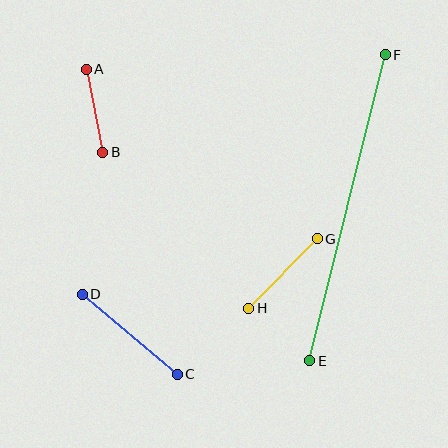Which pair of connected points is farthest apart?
Points E and F are farthest apart.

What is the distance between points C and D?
The distance is approximately 124 pixels.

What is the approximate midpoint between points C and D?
The midpoint is at approximately (129, 334) pixels.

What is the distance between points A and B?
The distance is approximately 84 pixels.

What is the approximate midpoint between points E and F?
The midpoint is at approximately (347, 208) pixels.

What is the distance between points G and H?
The distance is approximately 98 pixels.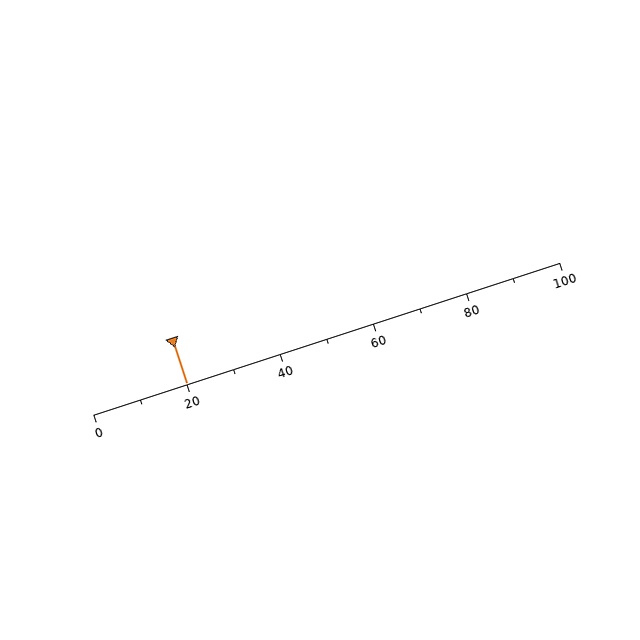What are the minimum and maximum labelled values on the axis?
The axis runs from 0 to 100.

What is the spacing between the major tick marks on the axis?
The major ticks are spaced 20 apart.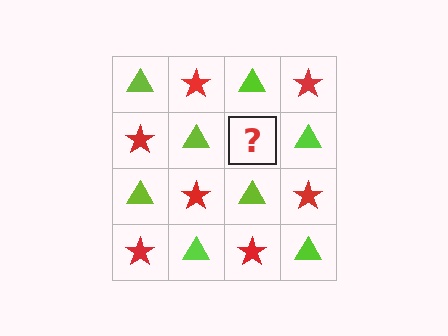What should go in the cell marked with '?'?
The missing cell should contain a red star.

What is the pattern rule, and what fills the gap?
The rule is that it alternates lime triangle and red star in a checkerboard pattern. The gap should be filled with a red star.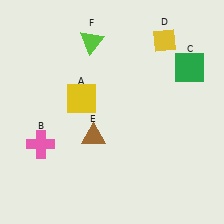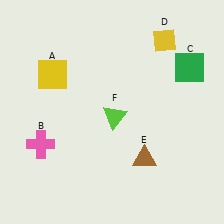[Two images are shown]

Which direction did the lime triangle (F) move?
The lime triangle (F) moved down.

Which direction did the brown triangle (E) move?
The brown triangle (E) moved right.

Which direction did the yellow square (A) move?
The yellow square (A) moved left.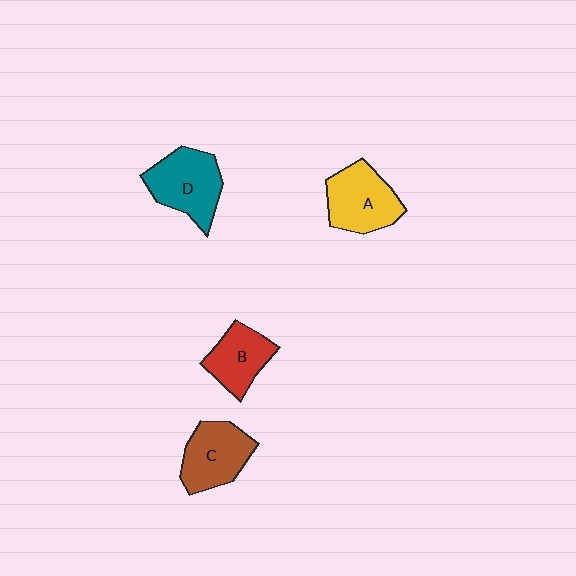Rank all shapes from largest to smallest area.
From largest to smallest: D (teal), A (yellow), C (brown), B (red).